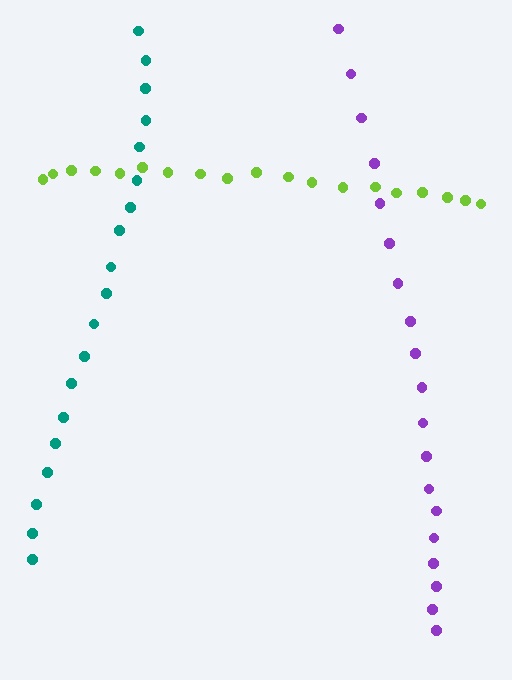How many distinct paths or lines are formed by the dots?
There are 3 distinct paths.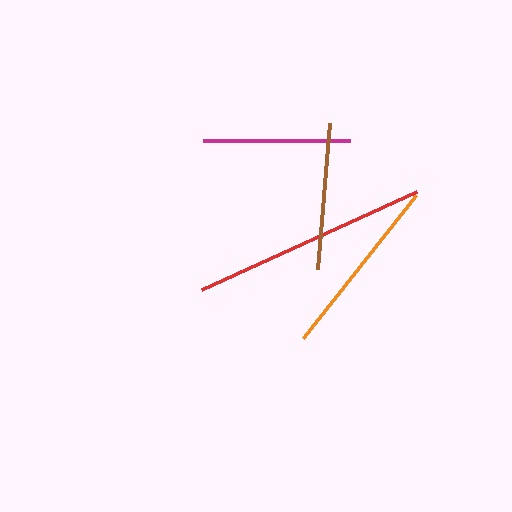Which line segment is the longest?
The red line is the longest at approximately 237 pixels.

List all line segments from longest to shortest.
From longest to shortest: red, orange, brown, magenta.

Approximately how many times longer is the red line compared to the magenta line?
The red line is approximately 1.6 times the length of the magenta line.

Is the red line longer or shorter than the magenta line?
The red line is longer than the magenta line.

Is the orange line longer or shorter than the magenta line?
The orange line is longer than the magenta line.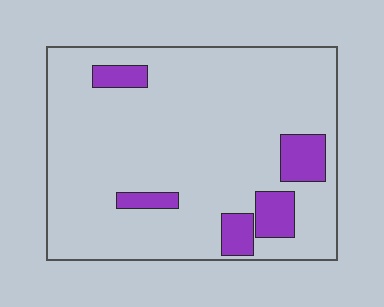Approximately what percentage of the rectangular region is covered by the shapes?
Approximately 15%.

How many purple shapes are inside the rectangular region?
5.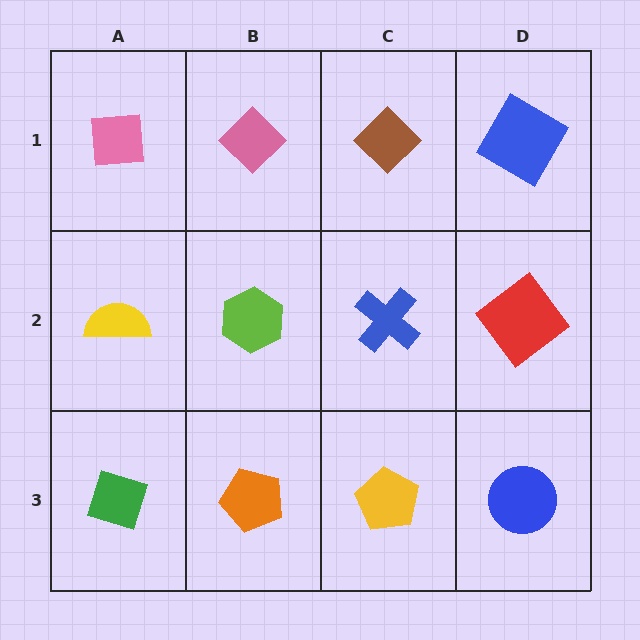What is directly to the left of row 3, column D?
A yellow pentagon.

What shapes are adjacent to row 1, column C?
A blue cross (row 2, column C), a pink diamond (row 1, column B), a blue diamond (row 1, column D).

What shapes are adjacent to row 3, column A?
A yellow semicircle (row 2, column A), an orange pentagon (row 3, column B).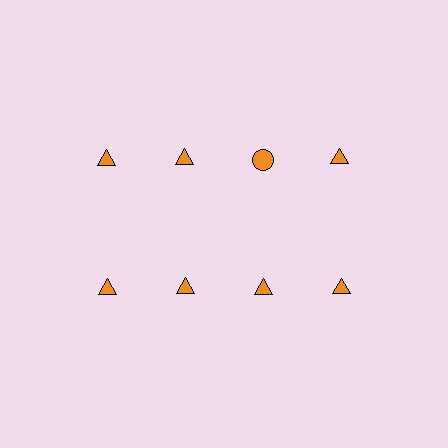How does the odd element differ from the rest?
It has a different shape: circle instead of triangle.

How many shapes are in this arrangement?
There are 8 shapes arranged in a grid pattern.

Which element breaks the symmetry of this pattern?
The orange circle in the top row, center column breaks the symmetry. All other shapes are orange triangles.